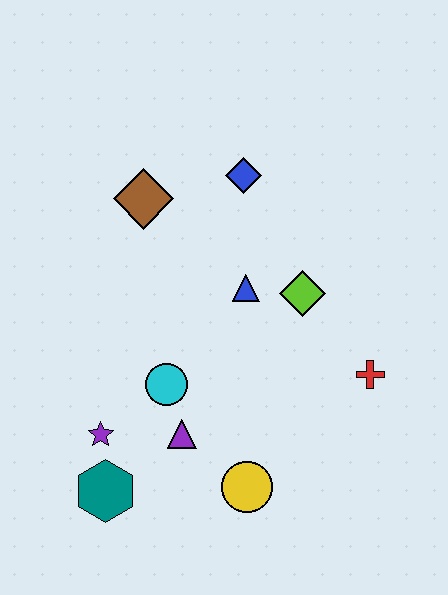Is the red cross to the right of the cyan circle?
Yes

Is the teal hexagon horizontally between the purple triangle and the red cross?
No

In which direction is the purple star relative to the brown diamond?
The purple star is below the brown diamond.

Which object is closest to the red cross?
The lime diamond is closest to the red cross.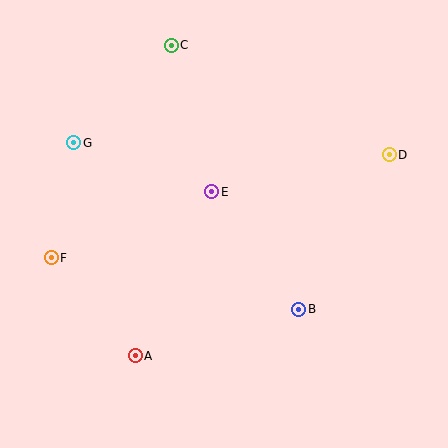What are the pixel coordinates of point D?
Point D is at (389, 155).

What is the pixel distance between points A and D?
The distance between A and D is 324 pixels.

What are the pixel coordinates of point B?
Point B is at (299, 309).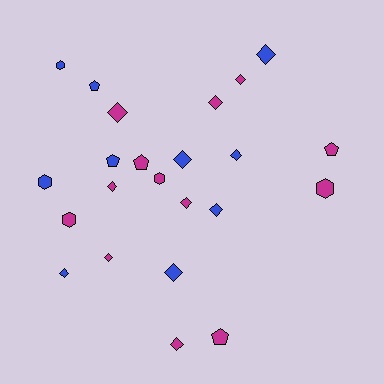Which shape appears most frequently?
Diamond, with 13 objects.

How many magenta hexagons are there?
There are 3 magenta hexagons.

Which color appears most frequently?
Magenta, with 13 objects.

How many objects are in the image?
There are 23 objects.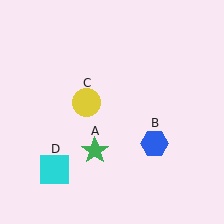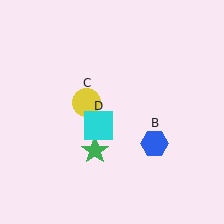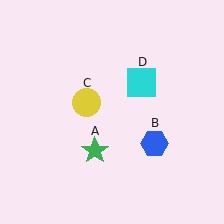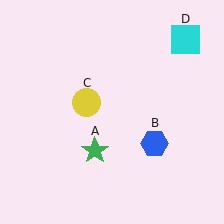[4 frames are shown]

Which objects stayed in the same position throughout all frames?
Green star (object A) and blue hexagon (object B) and yellow circle (object C) remained stationary.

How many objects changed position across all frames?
1 object changed position: cyan square (object D).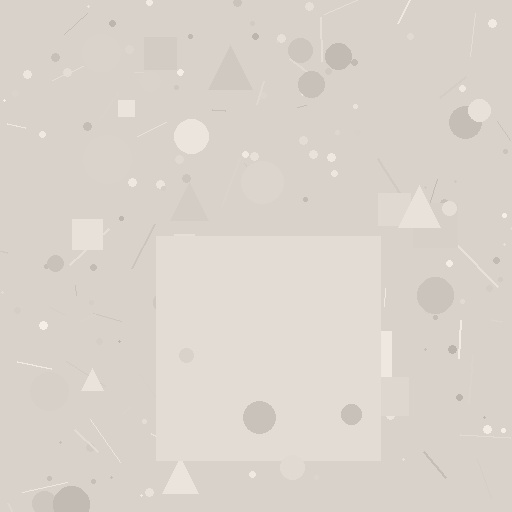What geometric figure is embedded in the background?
A square is embedded in the background.